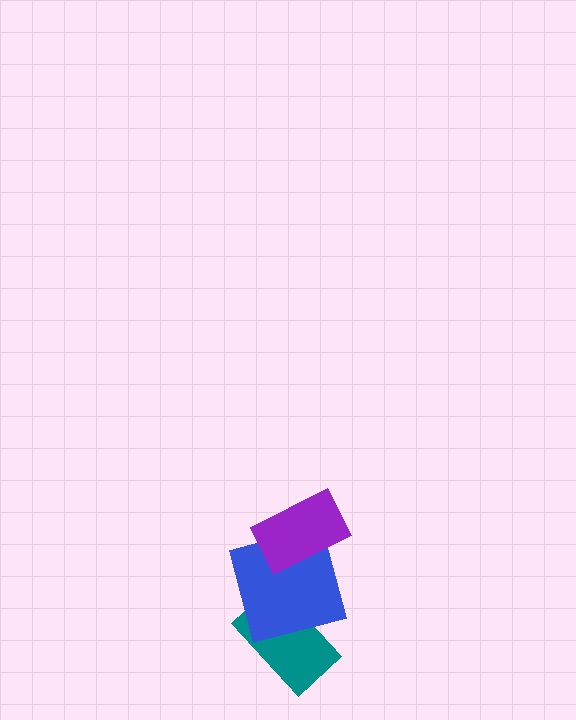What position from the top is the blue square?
The blue square is 2nd from the top.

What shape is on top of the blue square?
The purple rectangle is on top of the blue square.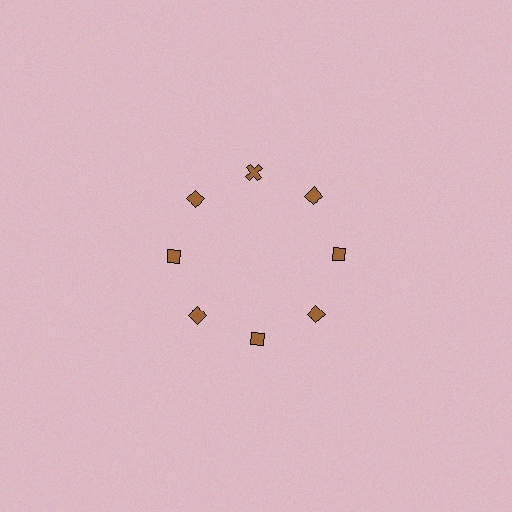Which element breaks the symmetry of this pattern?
The brown cross at roughly the 12 o'clock position breaks the symmetry. All other shapes are brown diamonds.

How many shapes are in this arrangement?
There are 8 shapes arranged in a ring pattern.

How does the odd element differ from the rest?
It has a different shape: cross instead of diamond.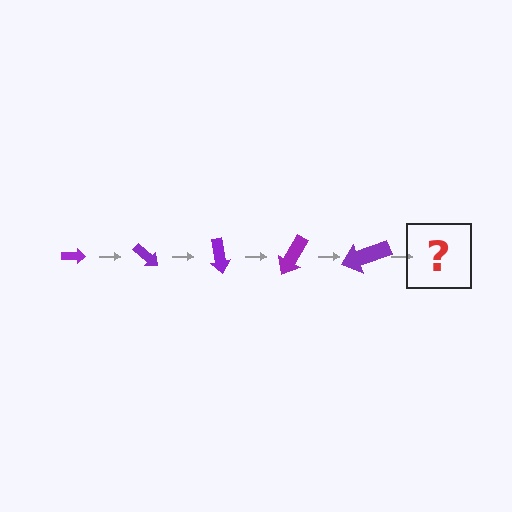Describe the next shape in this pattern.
It should be an arrow, larger than the previous one and rotated 200 degrees from the start.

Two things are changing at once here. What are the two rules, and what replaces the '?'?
The two rules are that the arrow grows larger each step and it rotates 40 degrees each step. The '?' should be an arrow, larger than the previous one and rotated 200 degrees from the start.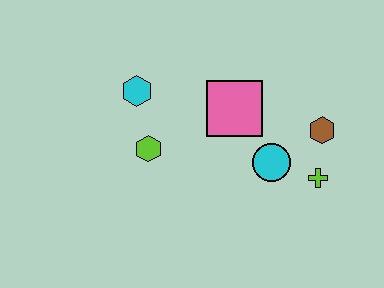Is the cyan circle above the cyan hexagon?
No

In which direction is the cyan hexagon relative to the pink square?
The cyan hexagon is to the left of the pink square.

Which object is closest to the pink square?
The cyan circle is closest to the pink square.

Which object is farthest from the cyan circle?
The cyan hexagon is farthest from the cyan circle.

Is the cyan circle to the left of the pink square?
No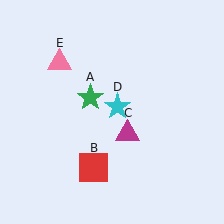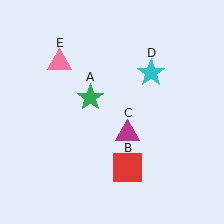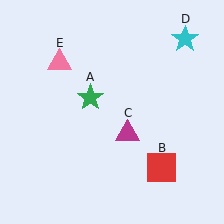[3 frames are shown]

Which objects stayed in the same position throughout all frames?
Green star (object A) and magenta triangle (object C) and pink triangle (object E) remained stationary.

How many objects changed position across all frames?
2 objects changed position: red square (object B), cyan star (object D).